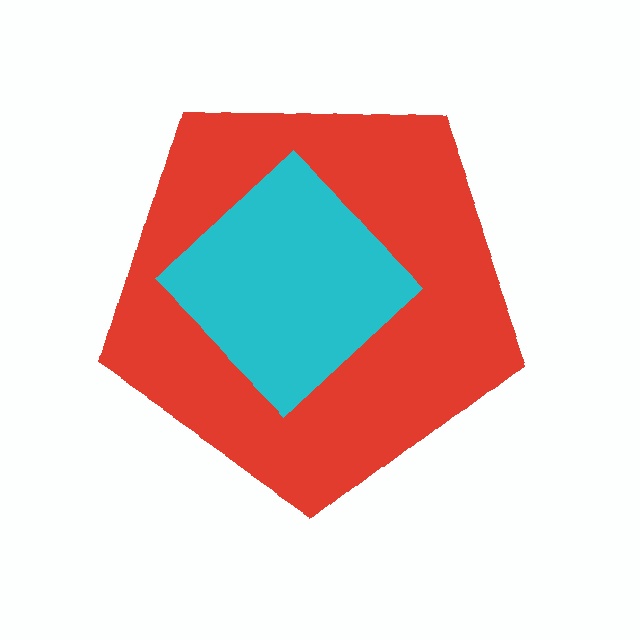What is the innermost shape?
The cyan diamond.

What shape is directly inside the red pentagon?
The cyan diamond.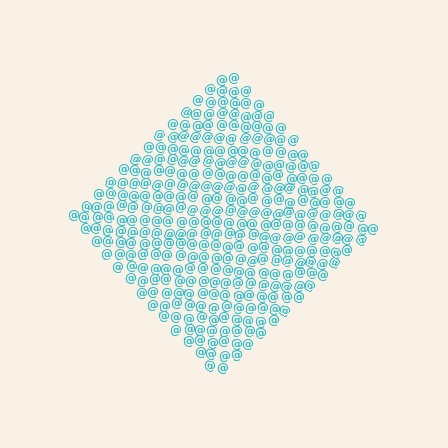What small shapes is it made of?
It is made of small at signs.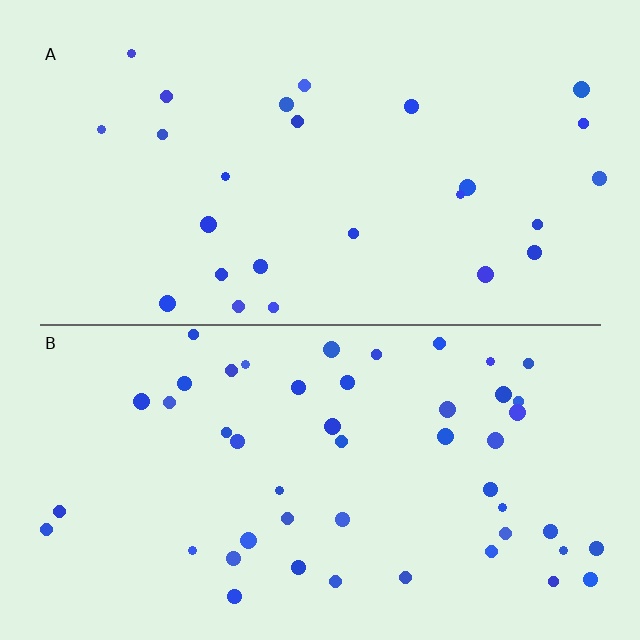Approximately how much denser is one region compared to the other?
Approximately 1.9× — region B over region A.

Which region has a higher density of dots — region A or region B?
B (the bottom).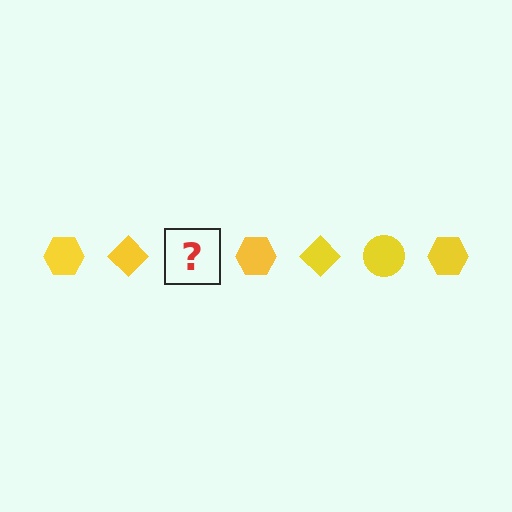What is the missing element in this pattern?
The missing element is a yellow circle.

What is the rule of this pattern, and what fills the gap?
The rule is that the pattern cycles through hexagon, diamond, circle shapes in yellow. The gap should be filled with a yellow circle.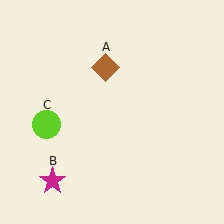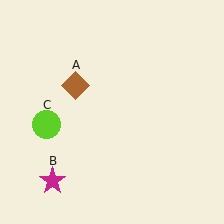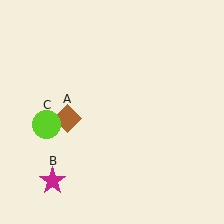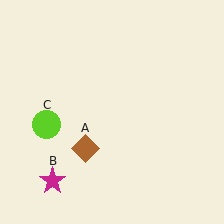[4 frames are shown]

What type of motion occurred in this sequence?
The brown diamond (object A) rotated counterclockwise around the center of the scene.